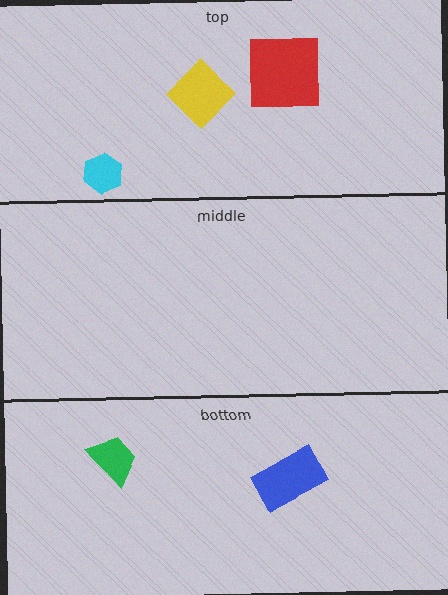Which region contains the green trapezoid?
The bottom region.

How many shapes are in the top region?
3.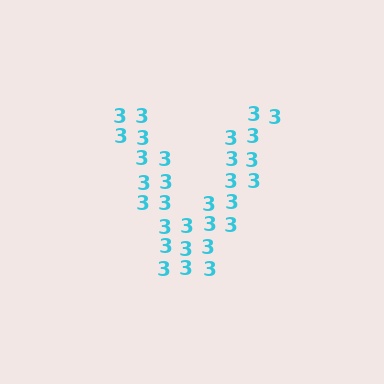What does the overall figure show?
The overall figure shows the letter V.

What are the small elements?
The small elements are digit 3's.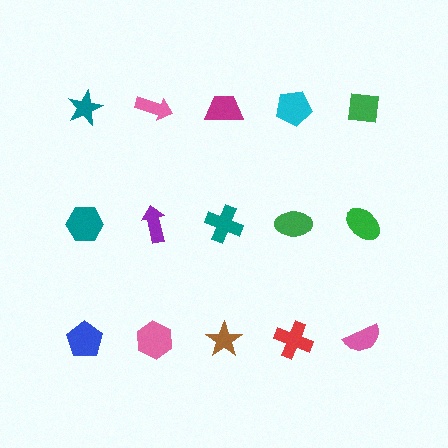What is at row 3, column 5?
A pink semicircle.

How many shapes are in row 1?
5 shapes.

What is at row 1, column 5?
A green square.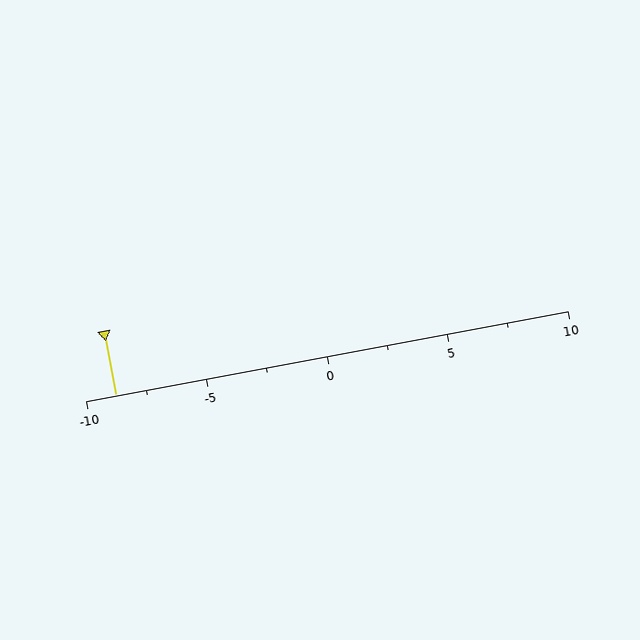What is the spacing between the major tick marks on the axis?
The major ticks are spaced 5 apart.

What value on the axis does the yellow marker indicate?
The marker indicates approximately -8.8.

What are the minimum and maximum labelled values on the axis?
The axis runs from -10 to 10.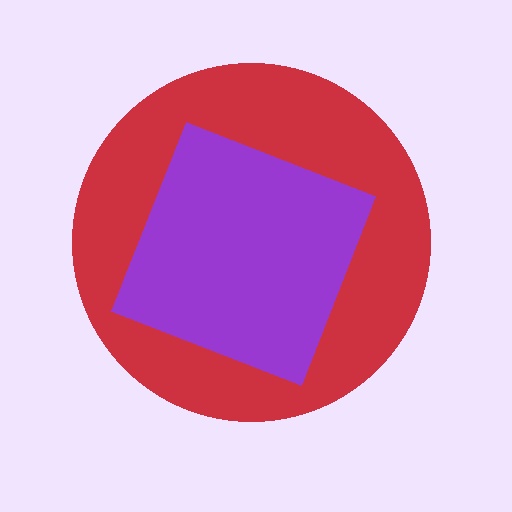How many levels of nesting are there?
2.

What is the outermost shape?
The red circle.